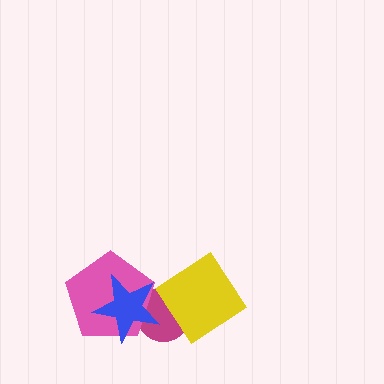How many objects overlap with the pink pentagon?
2 objects overlap with the pink pentagon.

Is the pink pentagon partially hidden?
Yes, it is partially covered by another shape.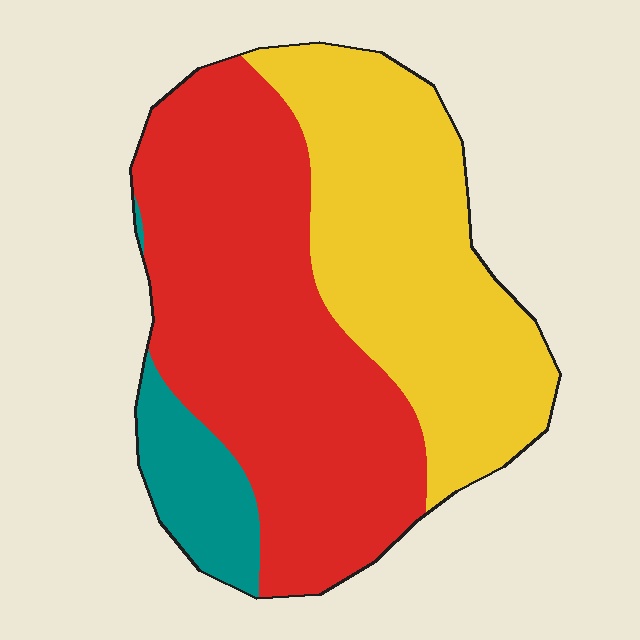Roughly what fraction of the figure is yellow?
Yellow takes up between a quarter and a half of the figure.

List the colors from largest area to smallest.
From largest to smallest: red, yellow, teal.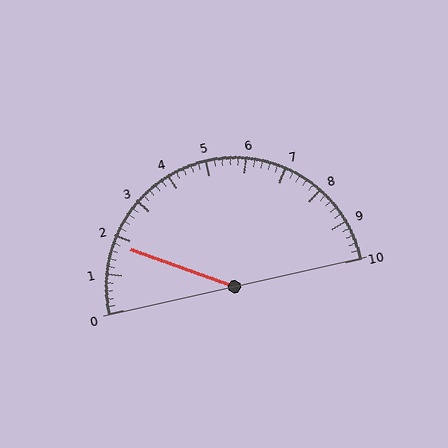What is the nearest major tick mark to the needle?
The nearest major tick mark is 2.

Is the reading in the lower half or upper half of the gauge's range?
The reading is in the lower half of the range (0 to 10).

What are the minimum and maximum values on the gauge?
The gauge ranges from 0 to 10.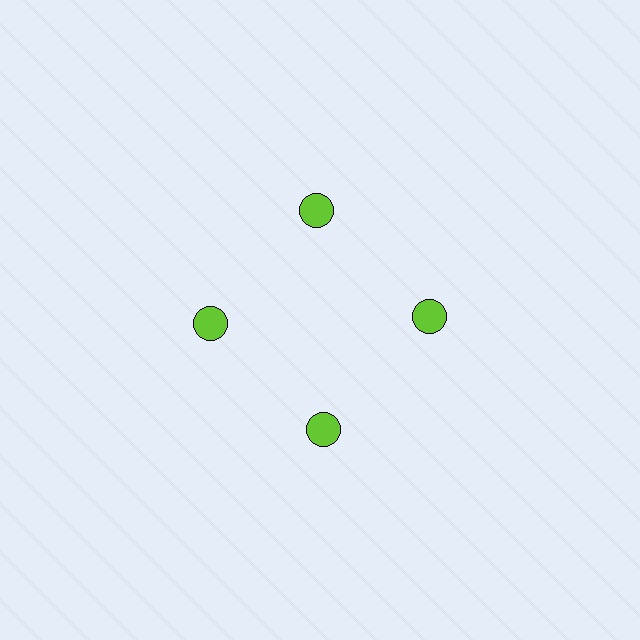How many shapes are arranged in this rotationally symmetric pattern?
There are 4 shapes, arranged in 4 groups of 1.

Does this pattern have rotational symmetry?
Yes, this pattern has 4-fold rotational symmetry. It looks the same after rotating 90 degrees around the center.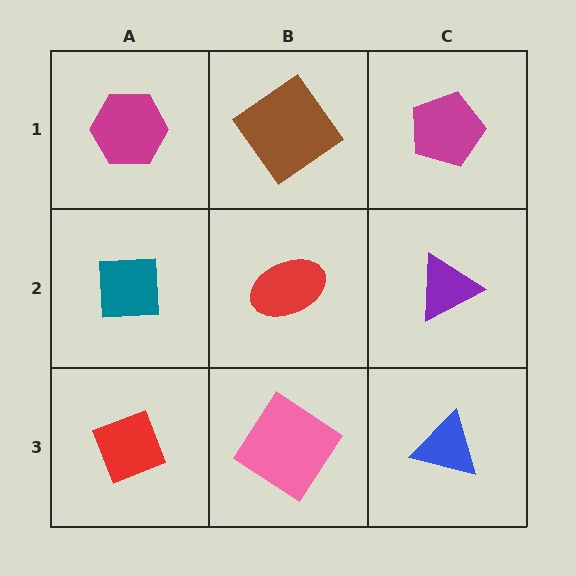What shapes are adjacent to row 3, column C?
A purple triangle (row 2, column C), a pink diamond (row 3, column B).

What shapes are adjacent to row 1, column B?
A red ellipse (row 2, column B), a magenta hexagon (row 1, column A), a magenta pentagon (row 1, column C).